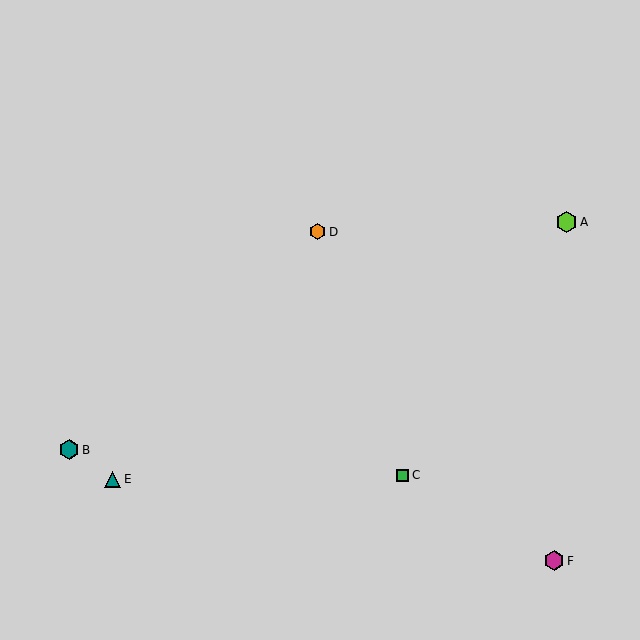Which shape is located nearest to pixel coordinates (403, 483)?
The green square (labeled C) at (403, 475) is nearest to that location.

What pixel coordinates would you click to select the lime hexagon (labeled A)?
Click at (566, 222) to select the lime hexagon A.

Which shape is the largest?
The lime hexagon (labeled A) is the largest.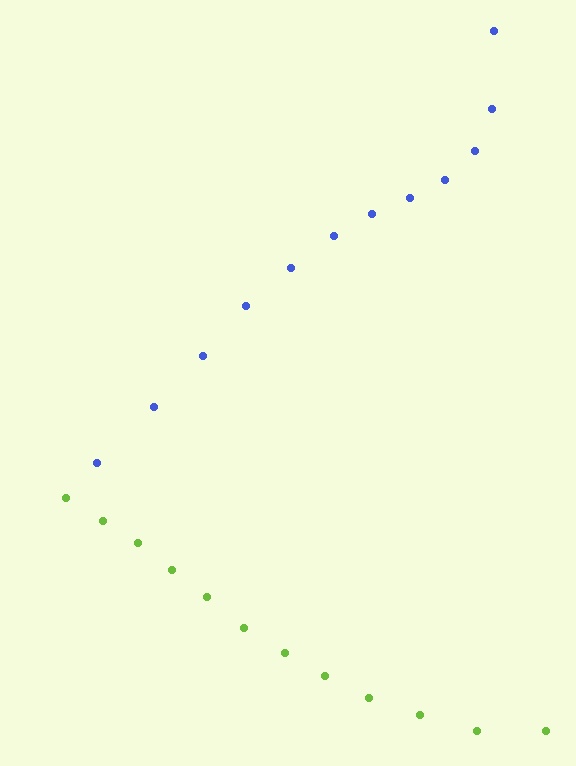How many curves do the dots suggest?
There are 2 distinct paths.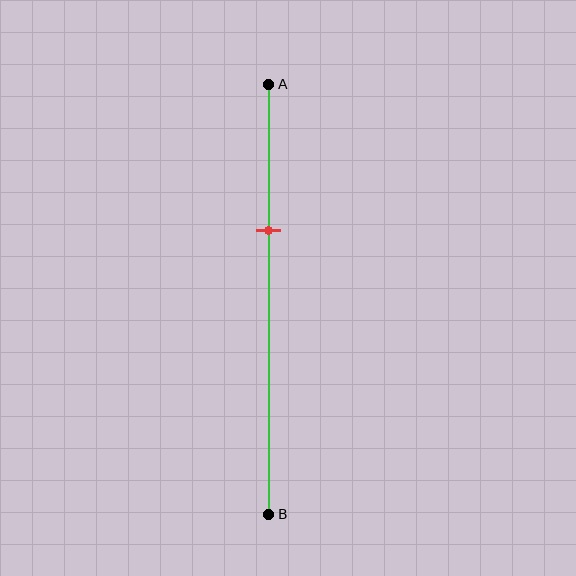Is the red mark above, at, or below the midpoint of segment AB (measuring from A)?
The red mark is above the midpoint of segment AB.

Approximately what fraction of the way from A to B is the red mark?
The red mark is approximately 35% of the way from A to B.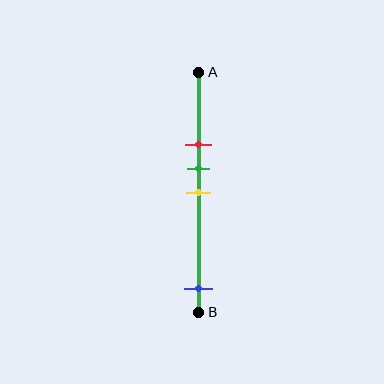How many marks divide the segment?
There are 4 marks dividing the segment.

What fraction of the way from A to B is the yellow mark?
The yellow mark is approximately 50% (0.5) of the way from A to B.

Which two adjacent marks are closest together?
The green and yellow marks are the closest adjacent pair.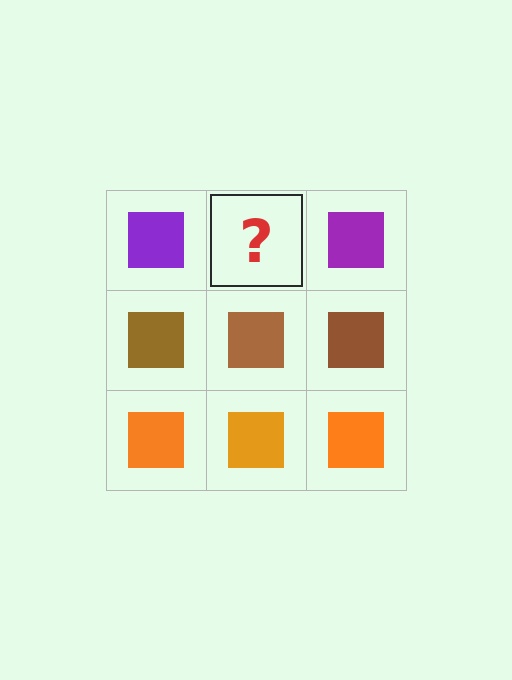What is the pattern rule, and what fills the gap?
The rule is that each row has a consistent color. The gap should be filled with a purple square.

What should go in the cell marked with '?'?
The missing cell should contain a purple square.